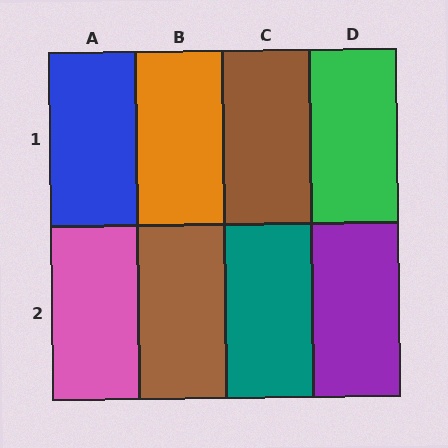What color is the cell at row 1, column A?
Blue.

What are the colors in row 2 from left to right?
Pink, brown, teal, purple.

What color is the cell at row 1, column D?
Green.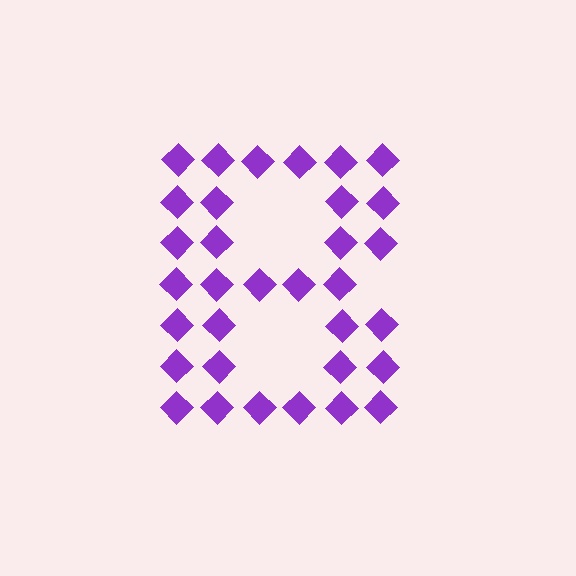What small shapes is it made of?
It is made of small diamonds.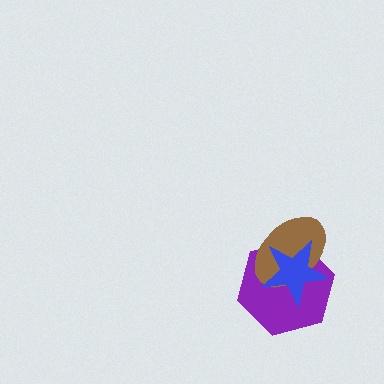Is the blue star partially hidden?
No, no other shape covers it.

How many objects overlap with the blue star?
2 objects overlap with the blue star.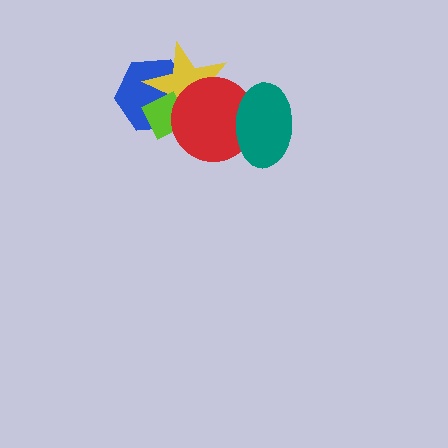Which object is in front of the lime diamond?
The red circle is in front of the lime diamond.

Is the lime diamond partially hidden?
Yes, it is partially covered by another shape.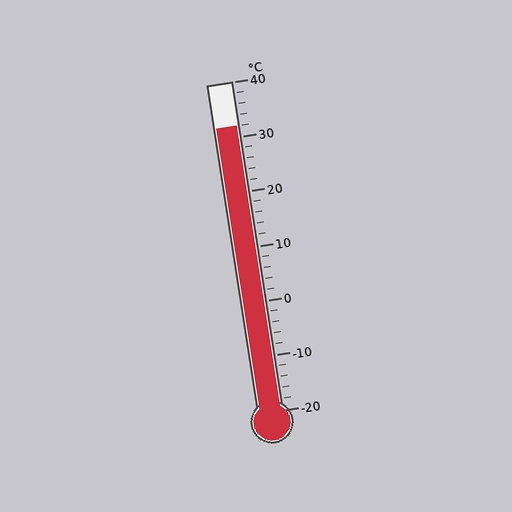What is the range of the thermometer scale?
The thermometer scale ranges from -20°C to 40°C.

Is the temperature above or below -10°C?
The temperature is above -10°C.